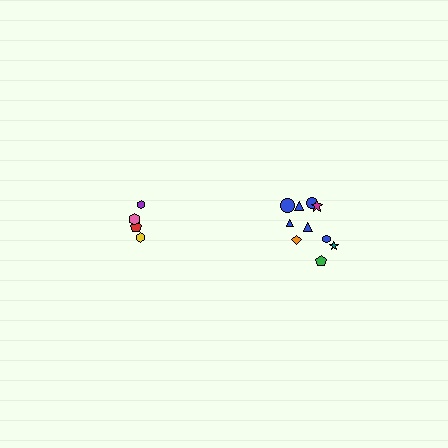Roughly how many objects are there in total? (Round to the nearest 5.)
Roughly 15 objects in total.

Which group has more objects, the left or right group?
The right group.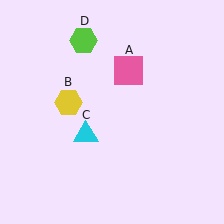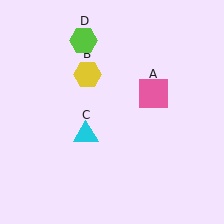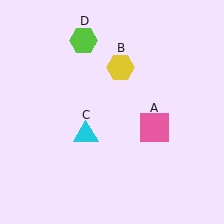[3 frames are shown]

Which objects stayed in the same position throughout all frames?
Cyan triangle (object C) and lime hexagon (object D) remained stationary.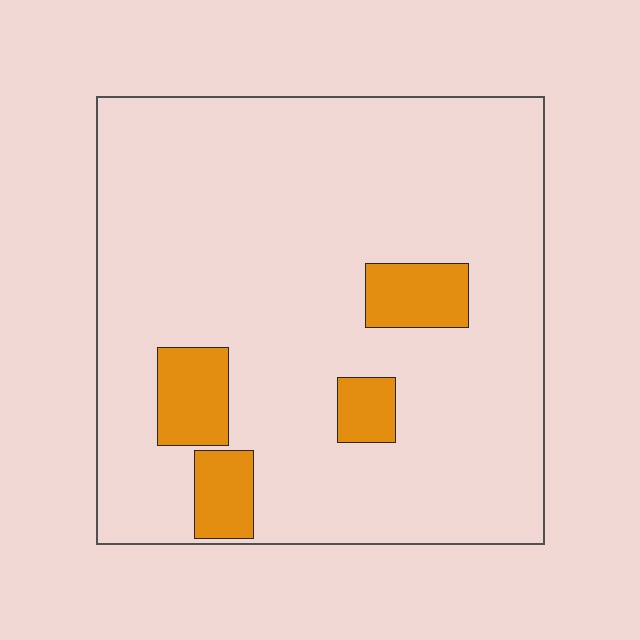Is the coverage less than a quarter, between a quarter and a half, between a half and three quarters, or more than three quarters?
Less than a quarter.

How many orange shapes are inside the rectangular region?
4.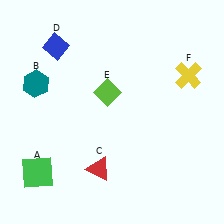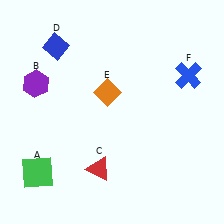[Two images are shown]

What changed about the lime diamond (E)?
In Image 1, E is lime. In Image 2, it changed to orange.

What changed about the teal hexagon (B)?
In Image 1, B is teal. In Image 2, it changed to purple.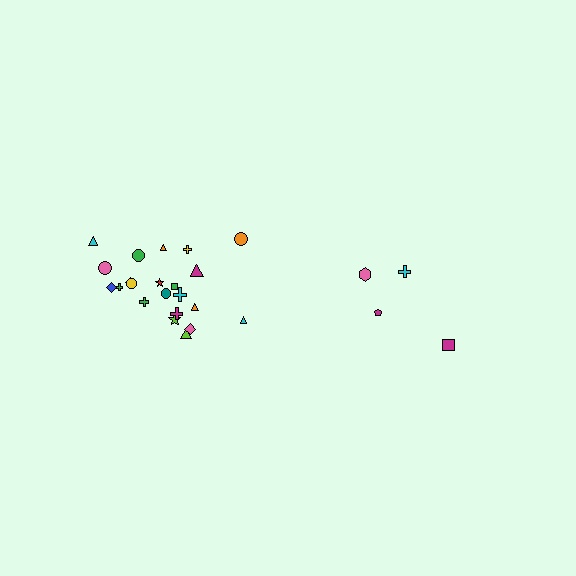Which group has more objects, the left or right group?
The left group.